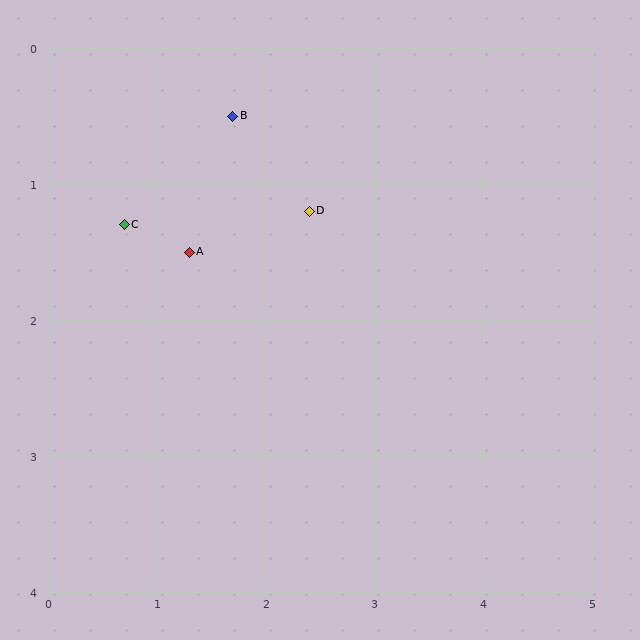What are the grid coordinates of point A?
Point A is at approximately (1.3, 1.5).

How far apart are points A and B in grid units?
Points A and B are about 1.1 grid units apart.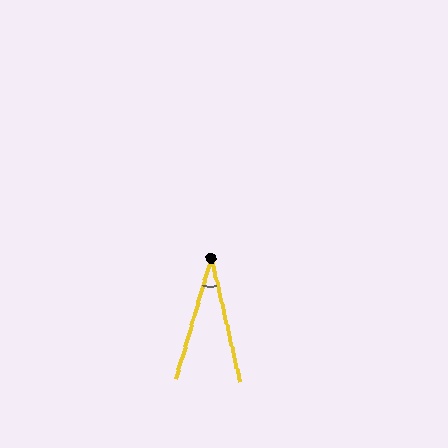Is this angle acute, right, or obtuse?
It is acute.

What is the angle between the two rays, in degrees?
Approximately 29 degrees.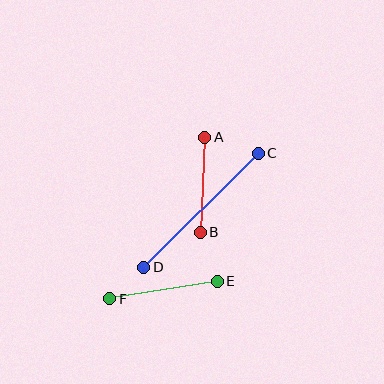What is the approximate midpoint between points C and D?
The midpoint is at approximately (201, 210) pixels.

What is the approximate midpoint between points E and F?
The midpoint is at approximately (164, 290) pixels.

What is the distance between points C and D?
The distance is approximately 162 pixels.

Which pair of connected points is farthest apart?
Points C and D are farthest apart.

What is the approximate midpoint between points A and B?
The midpoint is at approximately (203, 185) pixels.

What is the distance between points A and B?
The distance is approximately 95 pixels.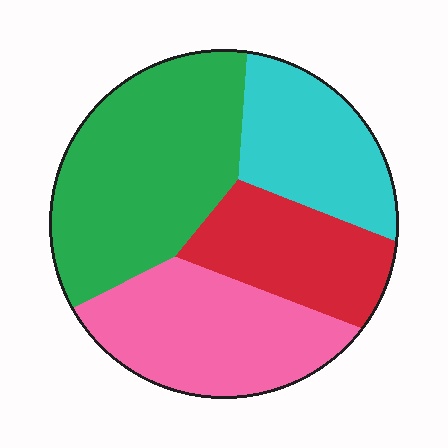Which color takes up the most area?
Green, at roughly 35%.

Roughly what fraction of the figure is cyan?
Cyan takes up between a sixth and a third of the figure.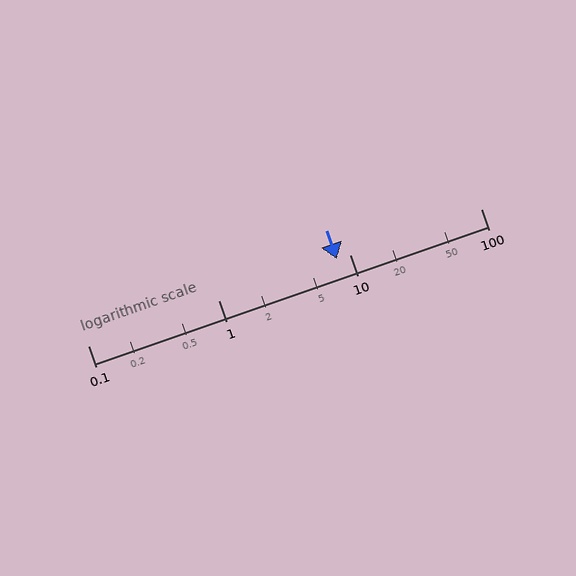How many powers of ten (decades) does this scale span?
The scale spans 3 decades, from 0.1 to 100.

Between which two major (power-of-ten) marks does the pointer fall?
The pointer is between 1 and 10.